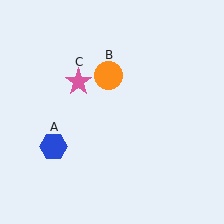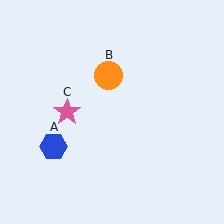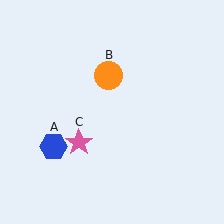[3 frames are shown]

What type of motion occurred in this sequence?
The pink star (object C) rotated counterclockwise around the center of the scene.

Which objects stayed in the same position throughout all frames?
Blue hexagon (object A) and orange circle (object B) remained stationary.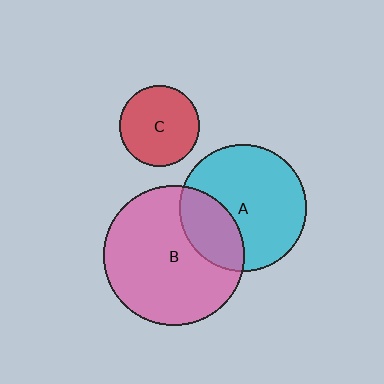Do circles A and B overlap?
Yes.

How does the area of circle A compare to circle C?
Approximately 2.5 times.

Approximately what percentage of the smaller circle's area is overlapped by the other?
Approximately 30%.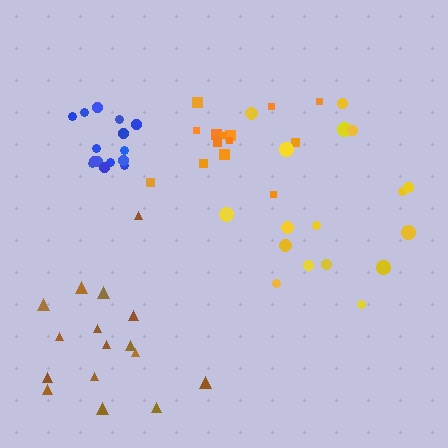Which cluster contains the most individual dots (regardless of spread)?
Yellow (18).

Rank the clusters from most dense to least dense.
blue, orange, brown, yellow.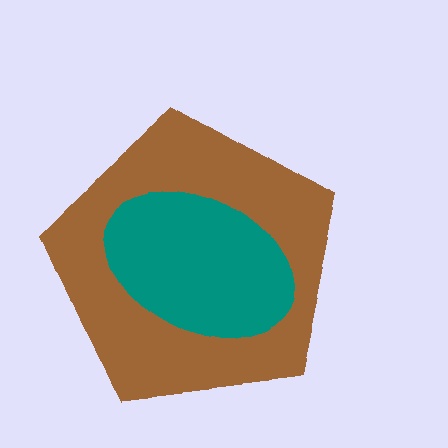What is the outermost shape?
The brown pentagon.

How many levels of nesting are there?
2.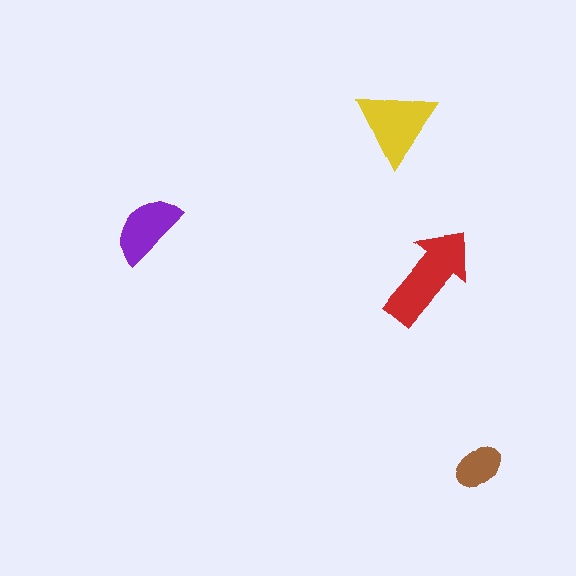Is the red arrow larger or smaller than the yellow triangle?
Larger.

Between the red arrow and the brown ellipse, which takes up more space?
The red arrow.